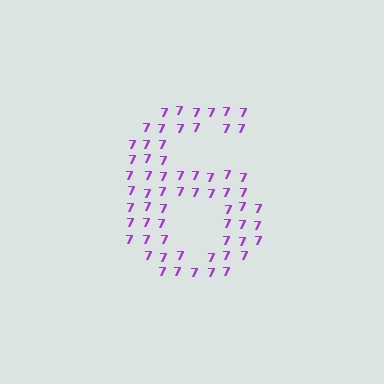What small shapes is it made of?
It is made of small digit 7's.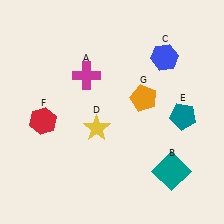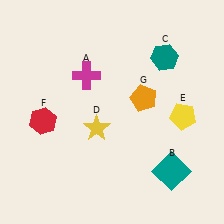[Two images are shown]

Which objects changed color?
C changed from blue to teal. E changed from teal to yellow.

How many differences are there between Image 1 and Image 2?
There are 2 differences between the two images.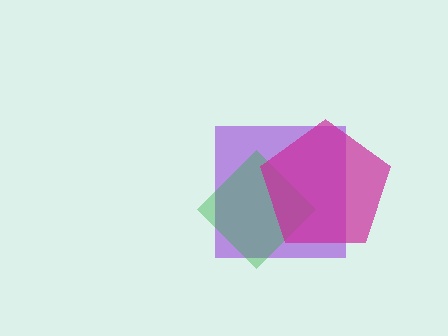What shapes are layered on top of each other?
The layered shapes are: a purple square, a green diamond, a magenta pentagon.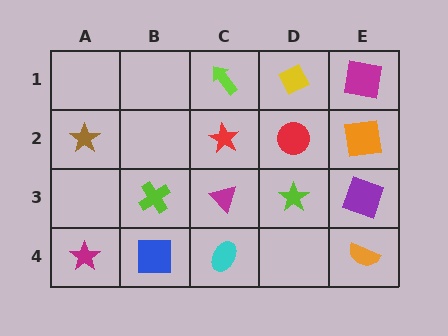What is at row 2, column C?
A red star.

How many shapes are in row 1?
3 shapes.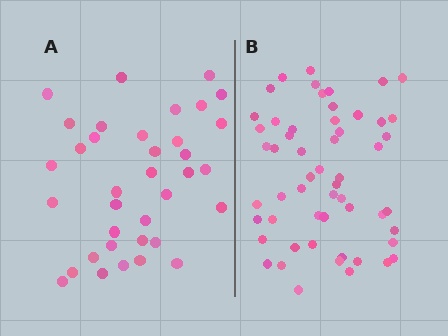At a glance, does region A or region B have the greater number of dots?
Region B (the right region) has more dots.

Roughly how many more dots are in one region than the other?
Region B has approximately 20 more dots than region A.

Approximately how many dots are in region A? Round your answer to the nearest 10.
About 40 dots. (The exact count is 36, which rounds to 40.)